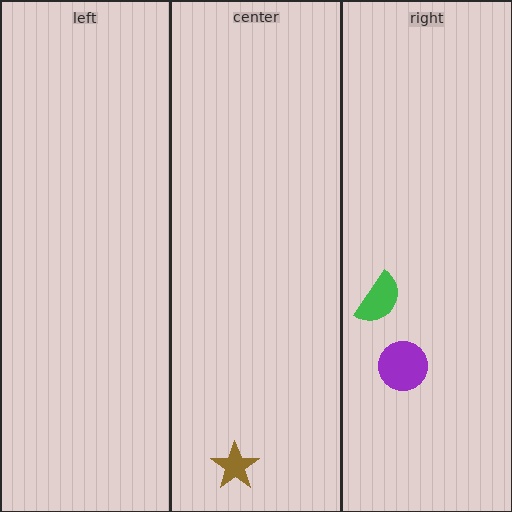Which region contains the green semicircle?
The right region.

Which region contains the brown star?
The center region.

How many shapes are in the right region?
2.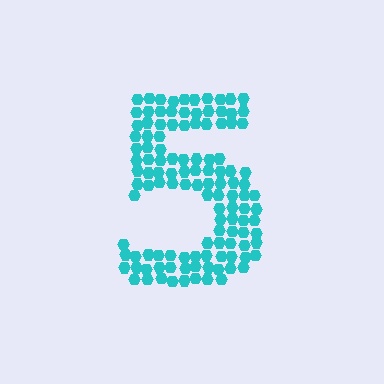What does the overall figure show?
The overall figure shows the digit 5.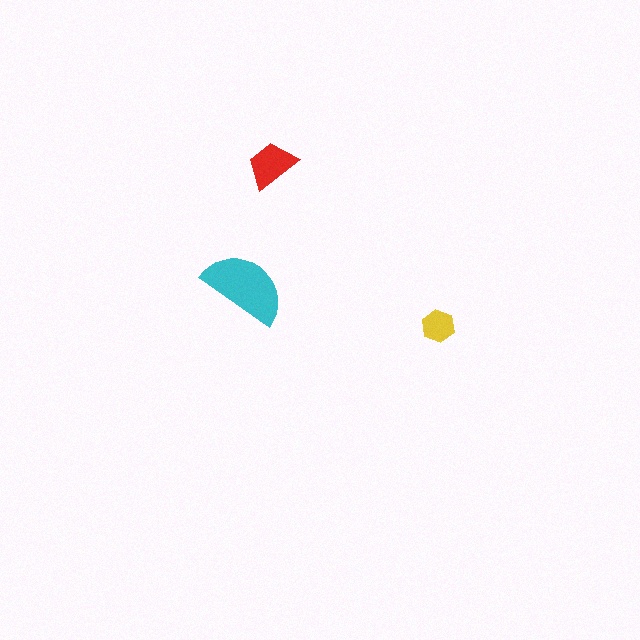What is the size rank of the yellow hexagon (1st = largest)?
3rd.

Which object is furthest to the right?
The yellow hexagon is rightmost.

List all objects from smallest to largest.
The yellow hexagon, the red trapezoid, the cyan semicircle.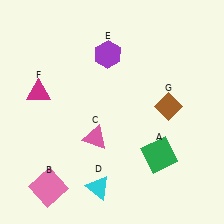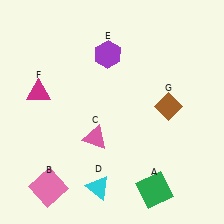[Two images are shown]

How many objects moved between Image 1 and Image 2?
1 object moved between the two images.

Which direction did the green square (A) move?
The green square (A) moved down.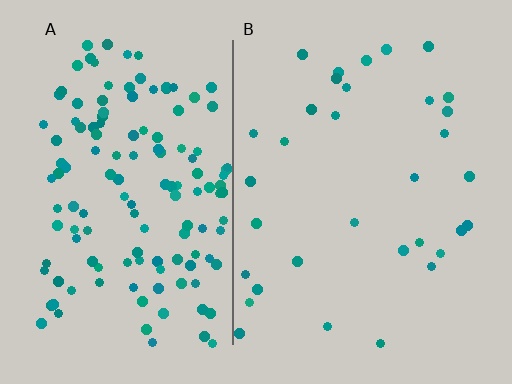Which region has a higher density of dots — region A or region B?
A (the left).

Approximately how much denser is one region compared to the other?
Approximately 4.2× — region A over region B.